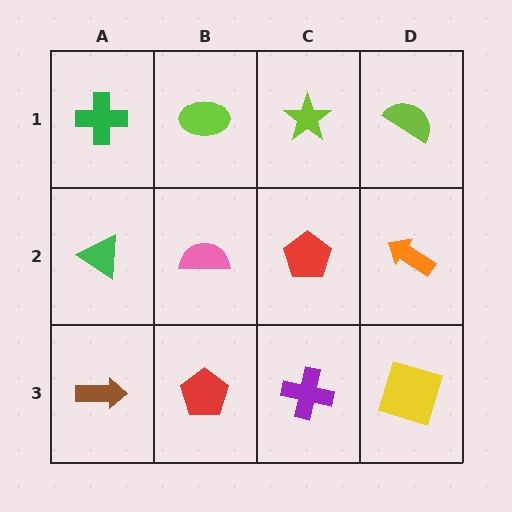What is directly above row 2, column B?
A lime ellipse.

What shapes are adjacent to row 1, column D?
An orange arrow (row 2, column D), a lime star (row 1, column C).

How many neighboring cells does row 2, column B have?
4.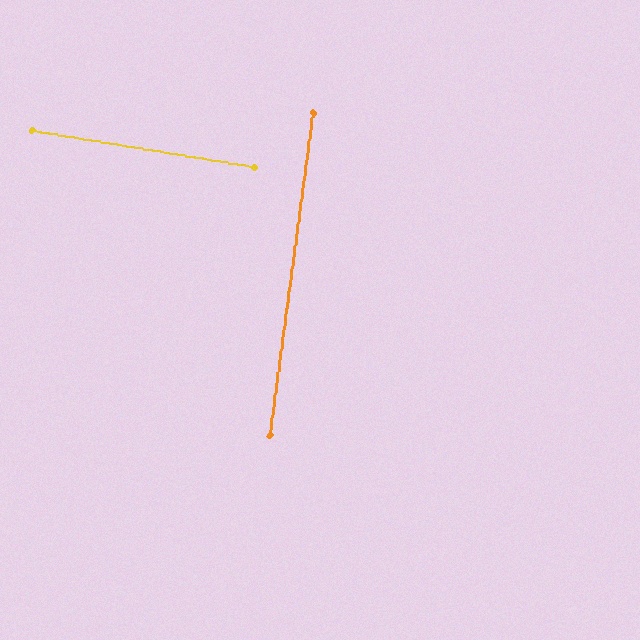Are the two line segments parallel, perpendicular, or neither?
Perpendicular — they meet at approximately 88°.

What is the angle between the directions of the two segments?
Approximately 88 degrees.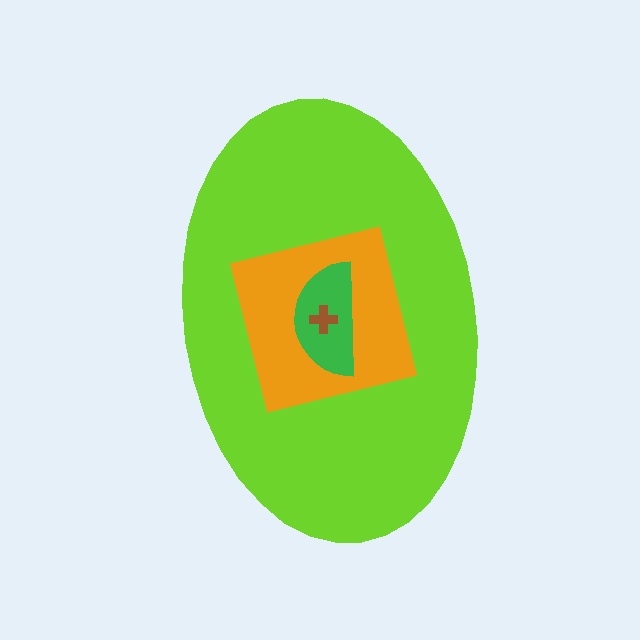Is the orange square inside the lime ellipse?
Yes.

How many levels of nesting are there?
4.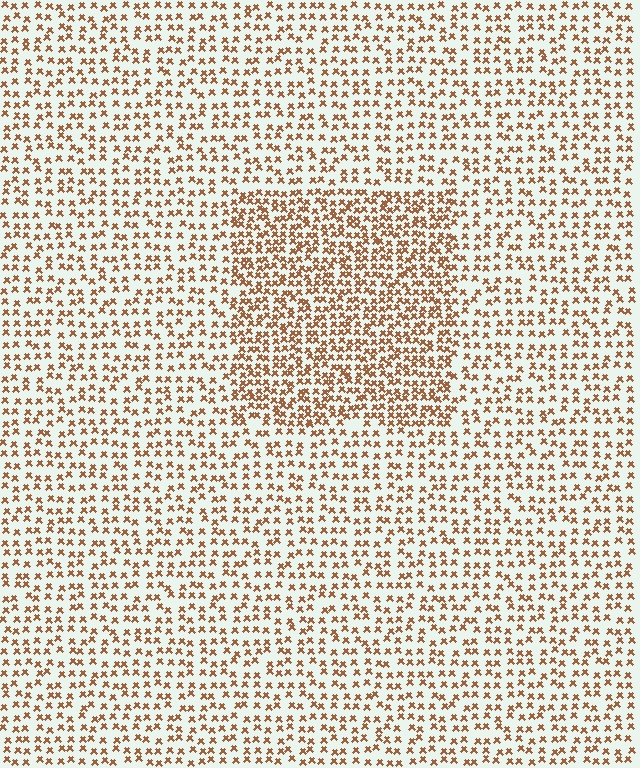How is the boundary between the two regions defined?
The boundary is defined by a change in element density (approximately 1.8x ratio). All elements are the same color, size, and shape.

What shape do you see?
I see a rectangle.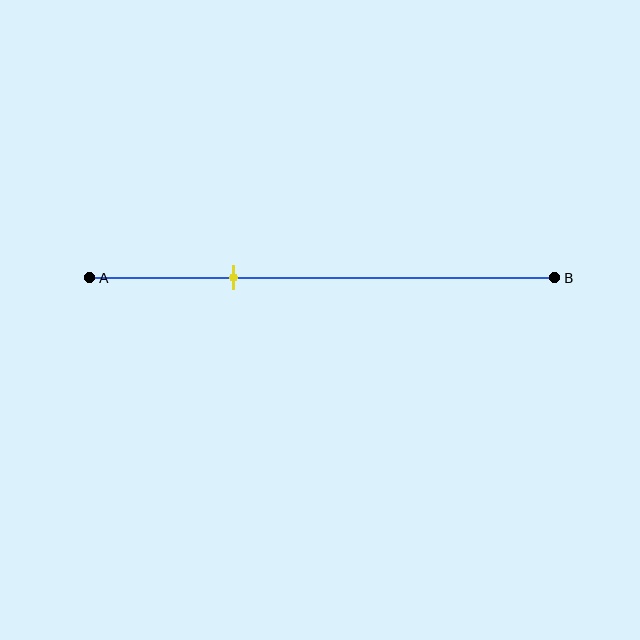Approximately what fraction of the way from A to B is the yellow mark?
The yellow mark is approximately 30% of the way from A to B.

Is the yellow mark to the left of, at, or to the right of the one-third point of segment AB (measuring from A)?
The yellow mark is approximately at the one-third point of segment AB.